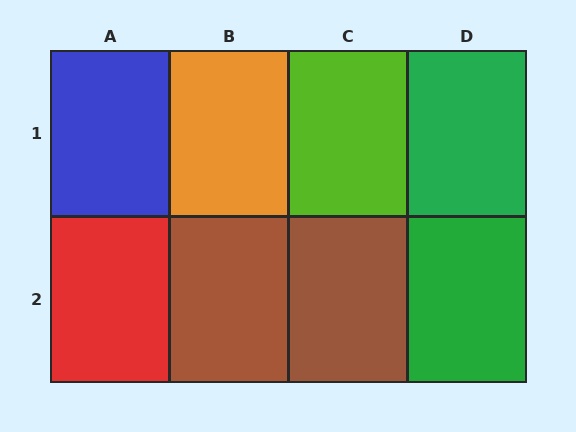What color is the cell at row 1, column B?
Orange.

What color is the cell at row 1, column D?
Green.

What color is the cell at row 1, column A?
Blue.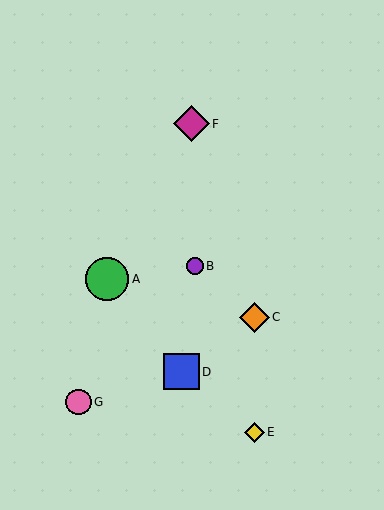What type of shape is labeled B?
Shape B is a purple circle.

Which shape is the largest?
The green circle (labeled A) is the largest.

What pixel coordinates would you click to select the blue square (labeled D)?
Click at (181, 372) to select the blue square D.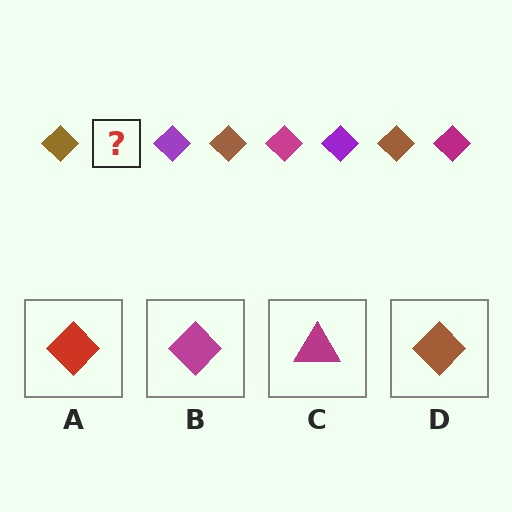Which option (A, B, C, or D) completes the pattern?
B.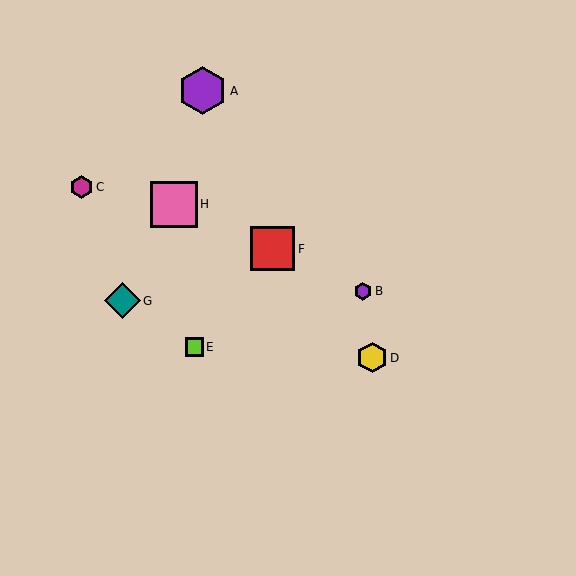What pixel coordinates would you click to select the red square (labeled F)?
Click at (272, 249) to select the red square F.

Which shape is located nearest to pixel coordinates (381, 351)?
The yellow hexagon (labeled D) at (372, 358) is nearest to that location.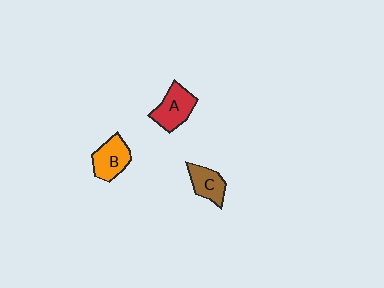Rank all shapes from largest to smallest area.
From largest to smallest: A (red), B (orange), C (brown).